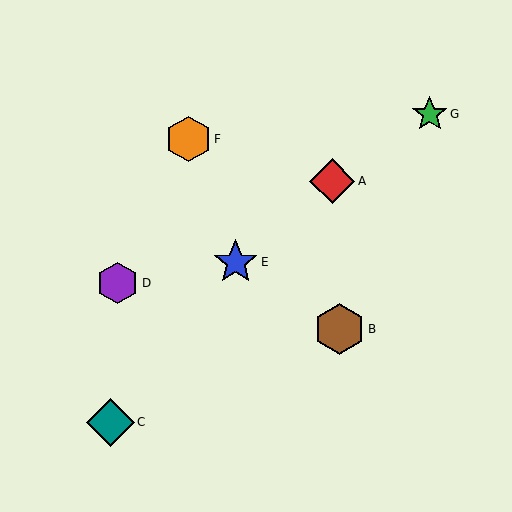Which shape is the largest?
The brown hexagon (labeled B) is the largest.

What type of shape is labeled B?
Shape B is a brown hexagon.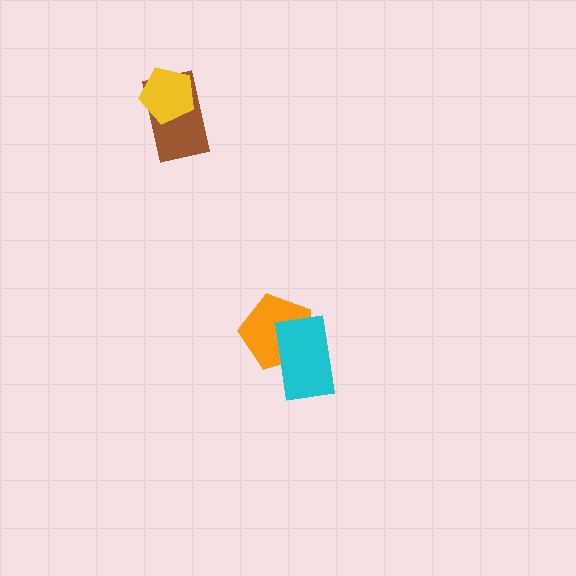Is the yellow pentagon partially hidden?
No, no other shape covers it.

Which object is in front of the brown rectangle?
The yellow pentagon is in front of the brown rectangle.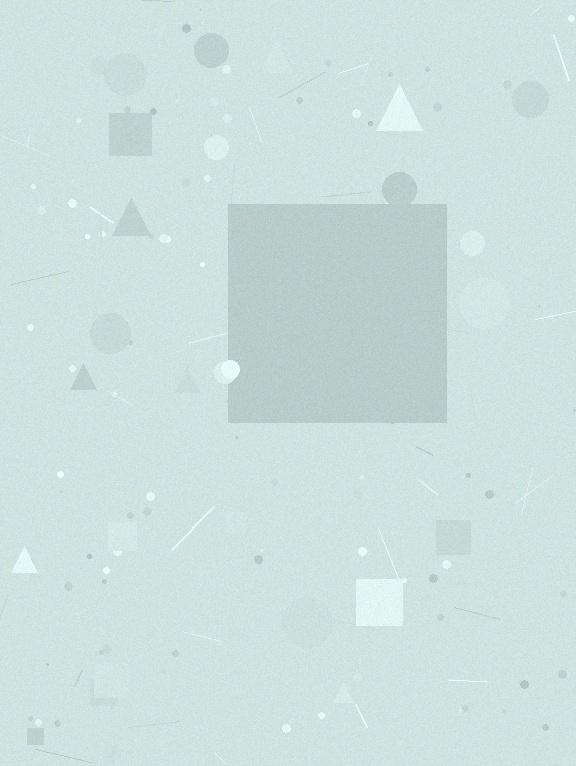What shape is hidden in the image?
A square is hidden in the image.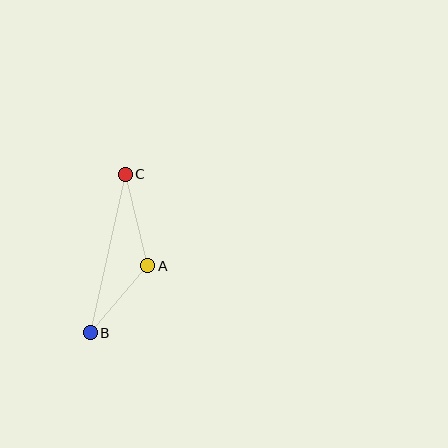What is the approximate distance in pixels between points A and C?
The distance between A and C is approximately 94 pixels.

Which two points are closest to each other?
Points A and B are closest to each other.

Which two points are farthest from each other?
Points B and C are farthest from each other.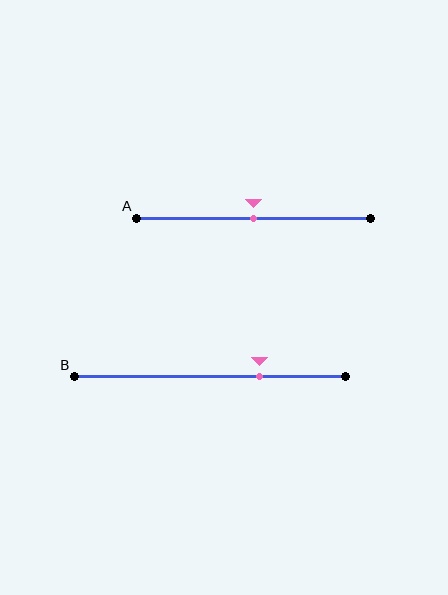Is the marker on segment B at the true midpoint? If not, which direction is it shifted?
No, the marker on segment B is shifted to the right by about 18% of the segment length.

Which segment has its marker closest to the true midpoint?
Segment A has its marker closest to the true midpoint.